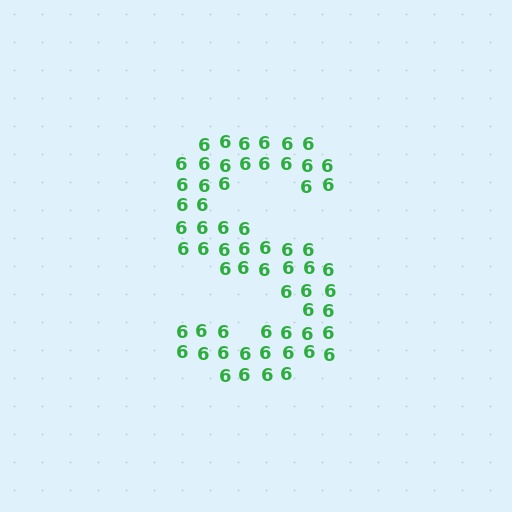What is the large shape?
The large shape is the letter S.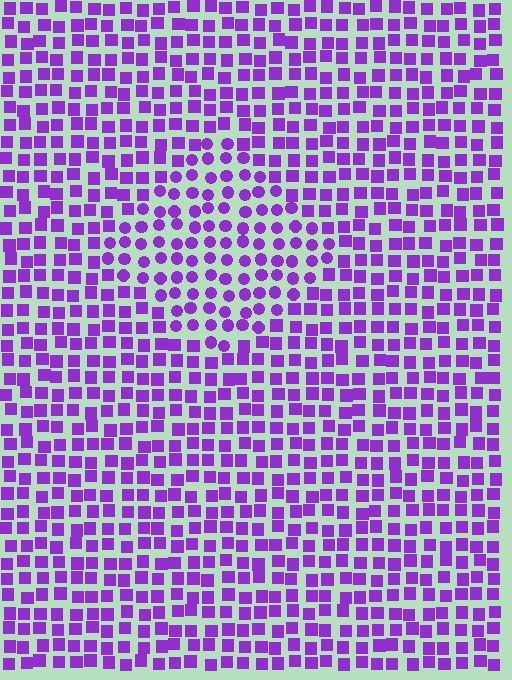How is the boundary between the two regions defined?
The boundary is defined by a change in element shape: circles inside vs. squares outside. All elements share the same color and spacing.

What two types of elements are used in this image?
The image uses circles inside the diamond region and squares outside it.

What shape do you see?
I see a diamond.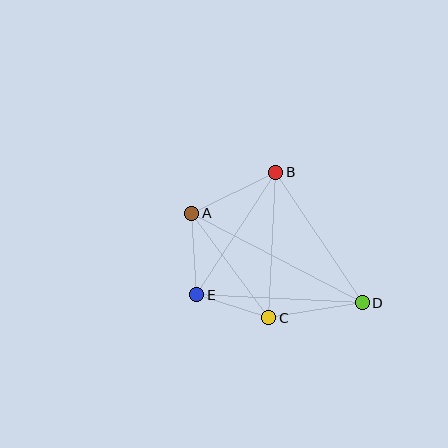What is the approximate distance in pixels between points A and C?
The distance between A and C is approximately 130 pixels.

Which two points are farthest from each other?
Points A and D are farthest from each other.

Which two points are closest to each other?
Points C and E are closest to each other.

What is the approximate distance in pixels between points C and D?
The distance between C and D is approximately 95 pixels.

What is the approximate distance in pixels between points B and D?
The distance between B and D is approximately 157 pixels.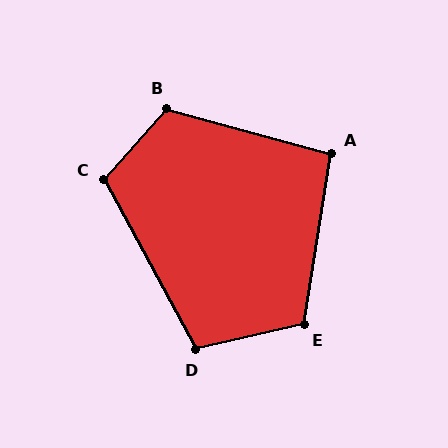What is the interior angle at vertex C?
Approximately 110 degrees (obtuse).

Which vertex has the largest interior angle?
B, at approximately 117 degrees.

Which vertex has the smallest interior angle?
A, at approximately 96 degrees.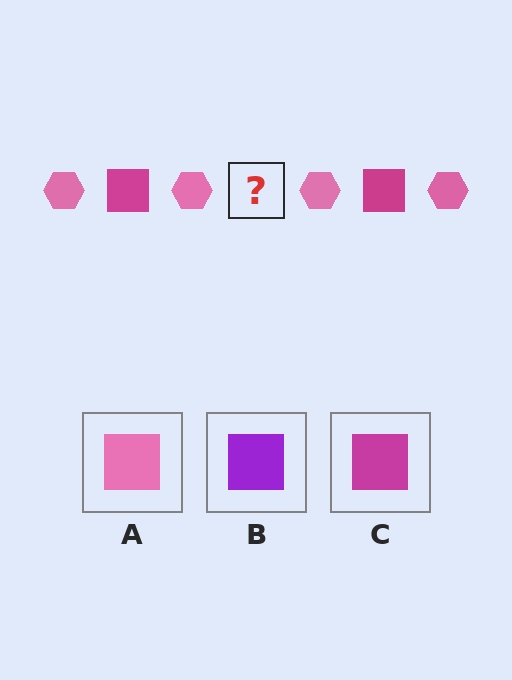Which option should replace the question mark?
Option C.